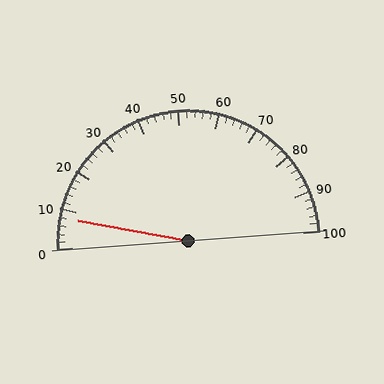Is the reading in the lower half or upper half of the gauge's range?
The reading is in the lower half of the range (0 to 100).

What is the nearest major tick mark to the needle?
The nearest major tick mark is 10.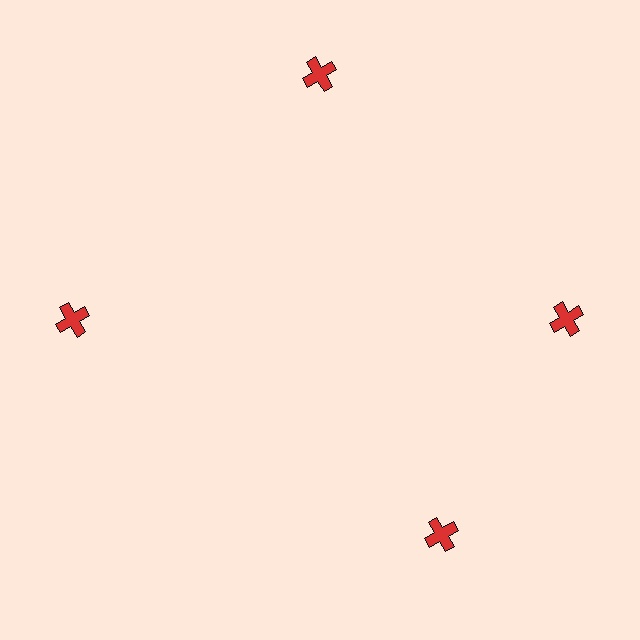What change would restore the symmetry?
The symmetry would be restored by rotating it back into even spacing with its neighbors so that all 4 crosses sit at equal angles and equal distance from the center.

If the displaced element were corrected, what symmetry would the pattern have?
It would have 4-fold rotational symmetry — the pattern would map onto itself every 90 degrees.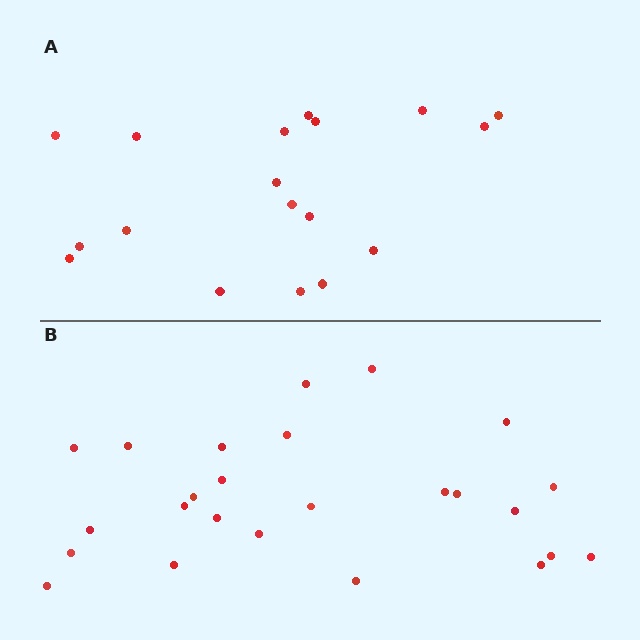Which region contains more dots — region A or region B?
Region B (the bottom region) has more dots.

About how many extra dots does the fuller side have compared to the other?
Region B has roughly 8 or so more dots than region A.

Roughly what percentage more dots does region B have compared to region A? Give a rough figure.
About 40% more.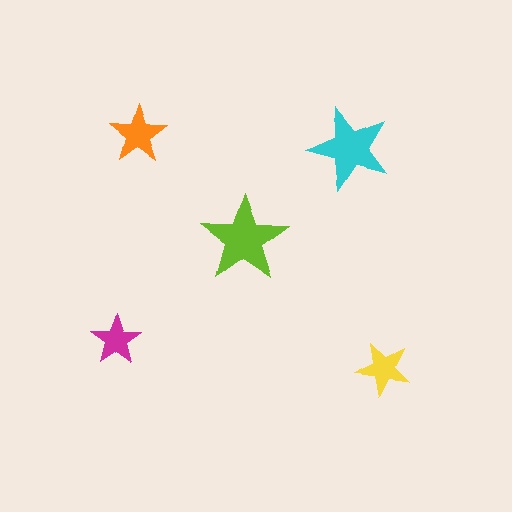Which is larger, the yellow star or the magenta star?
The yellow one.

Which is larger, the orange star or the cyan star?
The cyan one.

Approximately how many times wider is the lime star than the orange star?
About 1.5 times wider.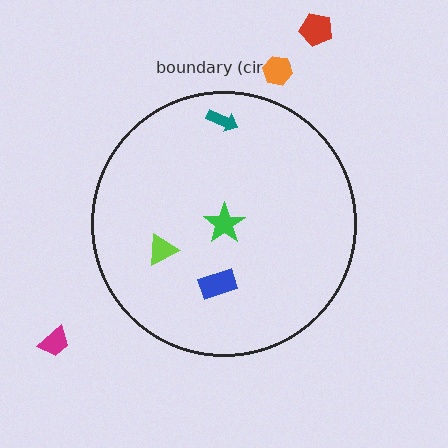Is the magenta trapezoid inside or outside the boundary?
Outside.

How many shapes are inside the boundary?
4 inside, 3 outside.